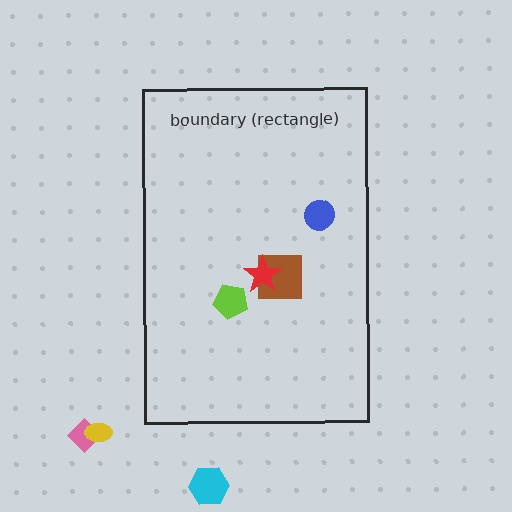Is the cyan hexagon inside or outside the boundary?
Outside.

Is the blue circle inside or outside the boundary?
Inside.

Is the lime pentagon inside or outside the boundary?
Inside.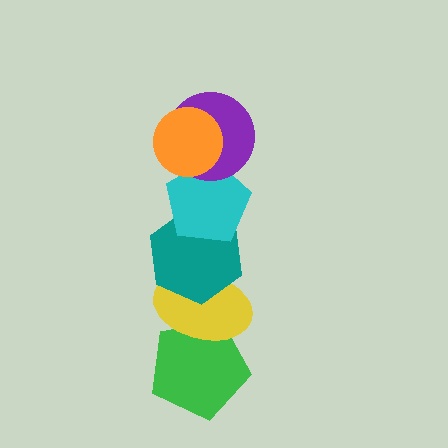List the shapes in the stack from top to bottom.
From top to bottom: the orange circle, the purple circle, the cyan pentagon, the teal hexagon, the yellow ellipse, the green pentagon.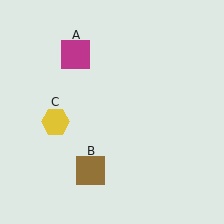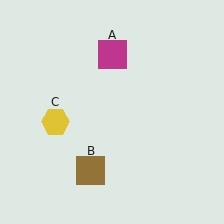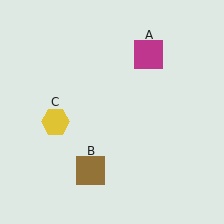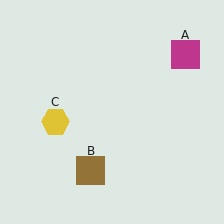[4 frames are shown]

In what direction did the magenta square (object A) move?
The magenta square (object A) moved right.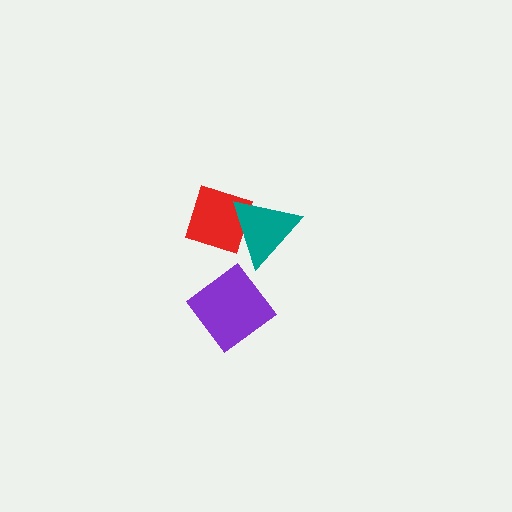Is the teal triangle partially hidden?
No, no other shape covers it.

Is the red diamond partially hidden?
Yes, it is partially covered by another shape.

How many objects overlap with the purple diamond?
0 objects overlap with the purple diamond.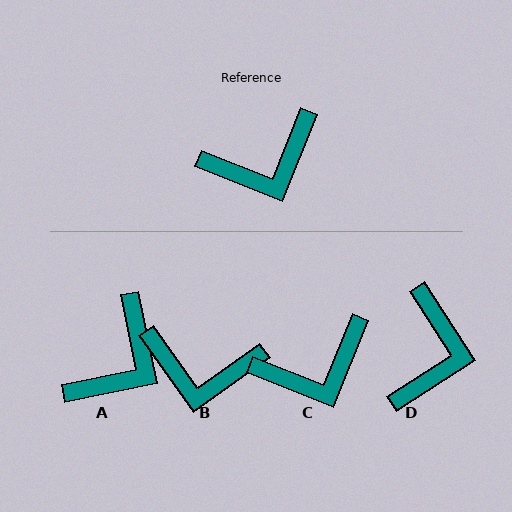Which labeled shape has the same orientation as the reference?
C.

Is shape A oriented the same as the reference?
No, it is off by about 34 degrees.